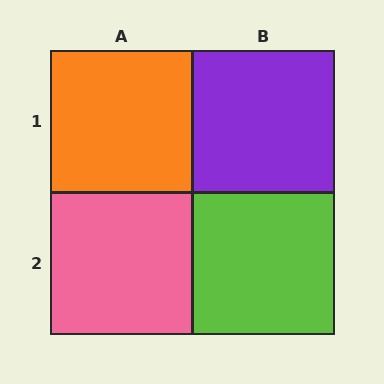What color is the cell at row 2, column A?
Pink.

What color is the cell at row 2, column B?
Lime.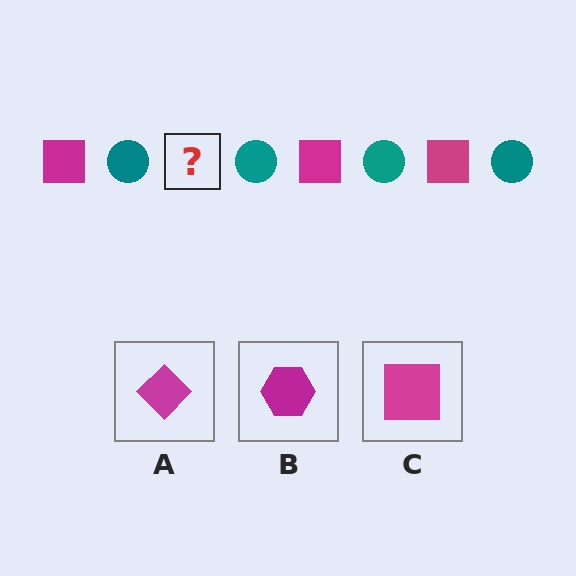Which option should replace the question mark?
Option C.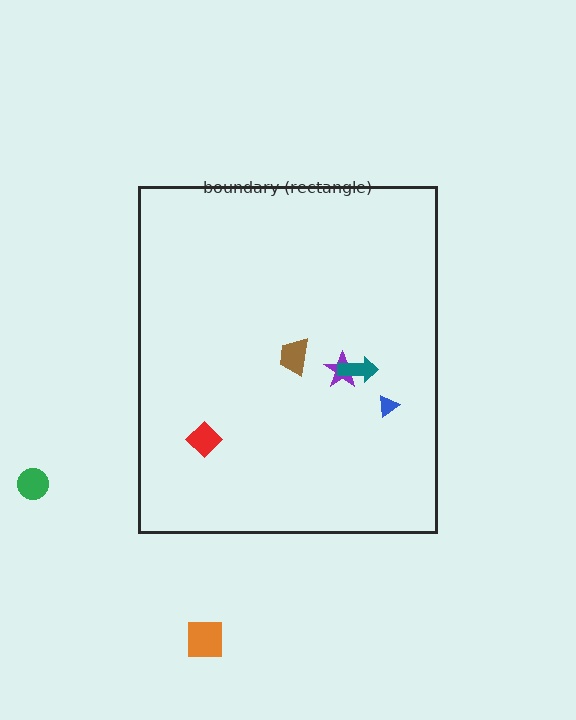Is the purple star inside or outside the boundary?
Inside.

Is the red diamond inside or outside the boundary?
Inside.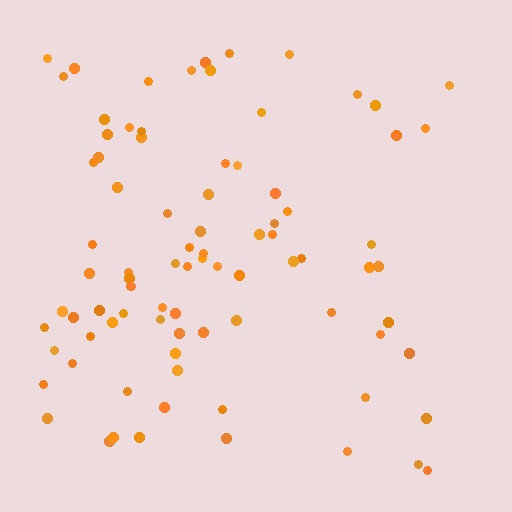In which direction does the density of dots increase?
From right to left, with the left side densest.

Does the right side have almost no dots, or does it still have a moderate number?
Still a moderate number, just noticeably fewer than the left.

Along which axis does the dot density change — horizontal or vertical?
Horizontal.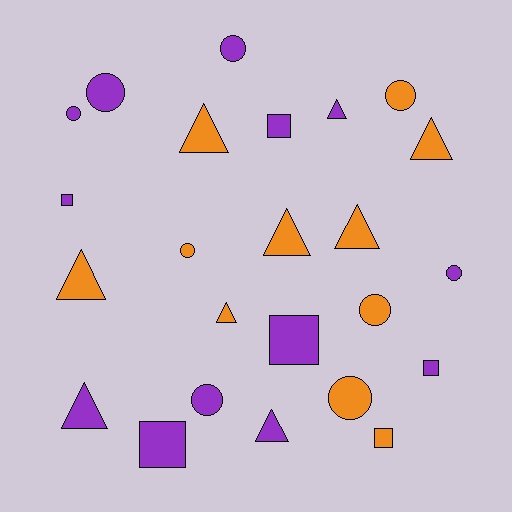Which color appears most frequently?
Purple, with 13 objects.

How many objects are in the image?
There are 24 objects.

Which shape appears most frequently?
Triangle, with 9 objects.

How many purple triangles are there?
There are 3 purple triangles.